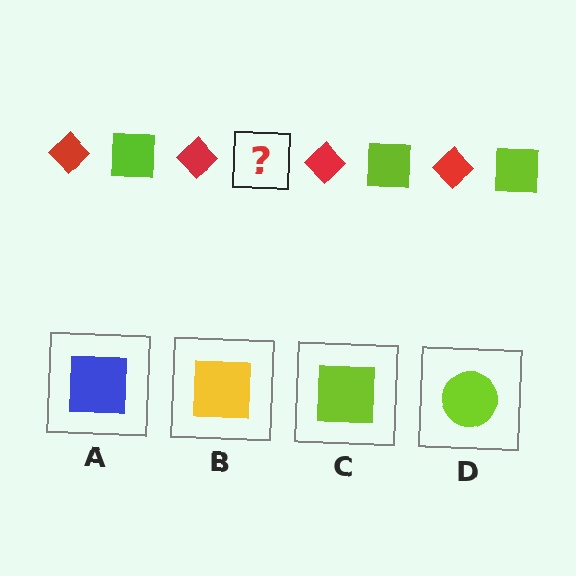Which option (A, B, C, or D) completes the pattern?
C.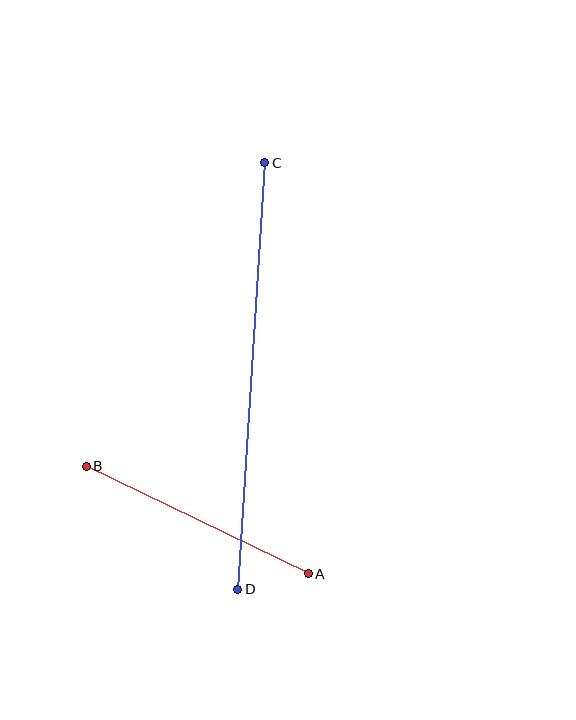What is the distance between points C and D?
The distance is approximately 427 pixels.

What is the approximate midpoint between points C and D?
The midpoint is at approximately (251, 376) pixels.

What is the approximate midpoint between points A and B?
The midpoint is at approximately (197, 520) pixels.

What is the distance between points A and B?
The distance is approximately 247 pixels.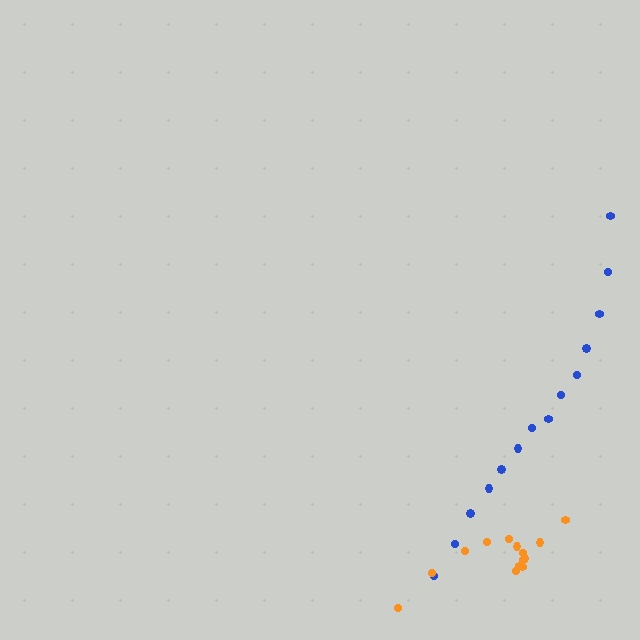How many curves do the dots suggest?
There are 2 distinct paths.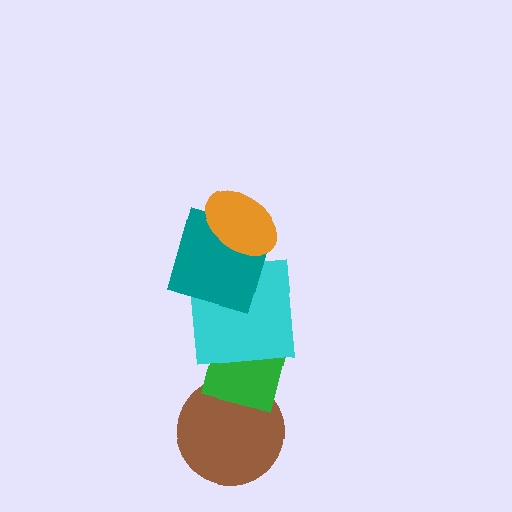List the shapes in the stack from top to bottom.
From top to bottom: the orange ellipse, the teal square, the cyan square, the green square, the brown circle.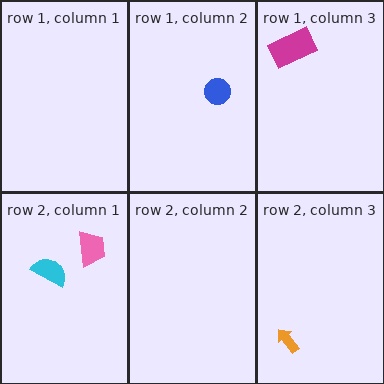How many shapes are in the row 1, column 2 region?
1.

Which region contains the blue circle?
The row 1, column 2 region.